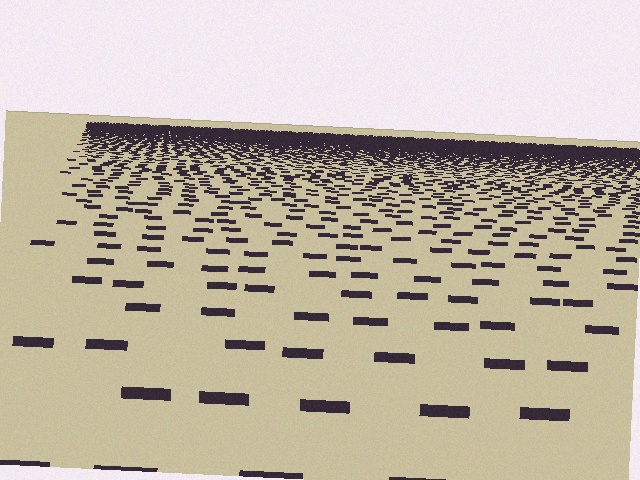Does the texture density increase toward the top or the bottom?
Density increases toward the top.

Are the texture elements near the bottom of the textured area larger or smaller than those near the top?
Larger. Near the bottom, elements are closer to the viewer and appear at a bigger on-screen size.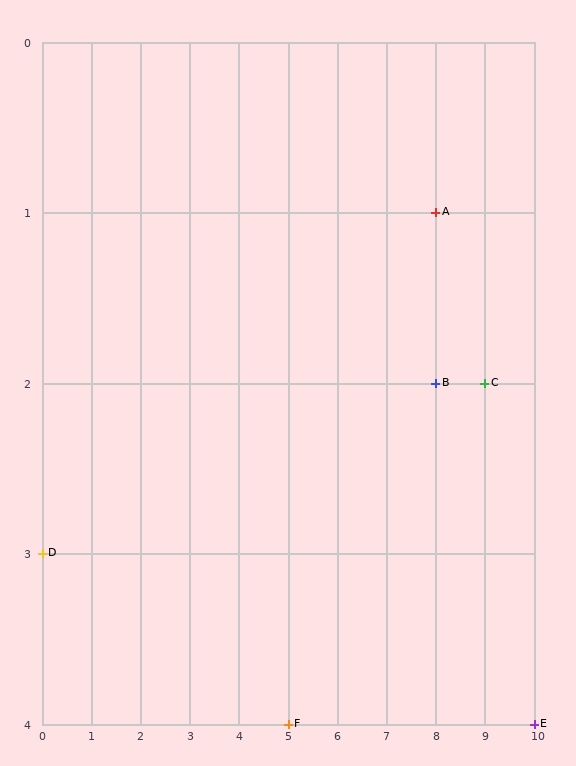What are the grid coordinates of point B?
Point B is at grid coordinates (8, 2).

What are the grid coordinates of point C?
Point C is at grid coordinates (9, 2).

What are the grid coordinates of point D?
Point D is at grid coordinates (0, 3).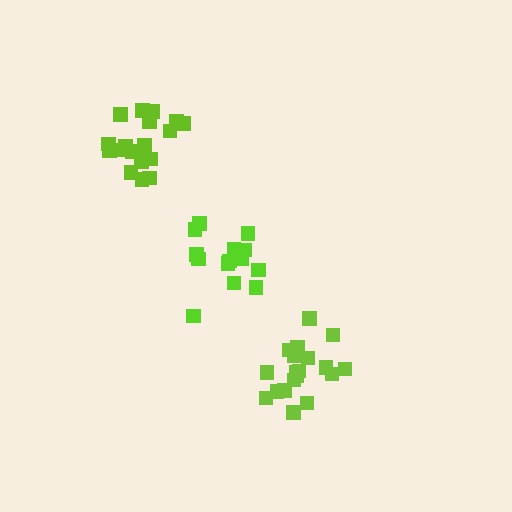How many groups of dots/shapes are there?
There are 3 groups.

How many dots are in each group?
Group 1: 20 dots, Group 2: 16 dots, Group 3: 19 dots (55 total).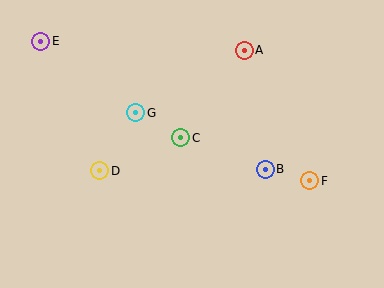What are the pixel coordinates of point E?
Point E is at (41, 41).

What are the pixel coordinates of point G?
Point G is at (136, 113).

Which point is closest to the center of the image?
Point C at (181, 138) is closest to the center.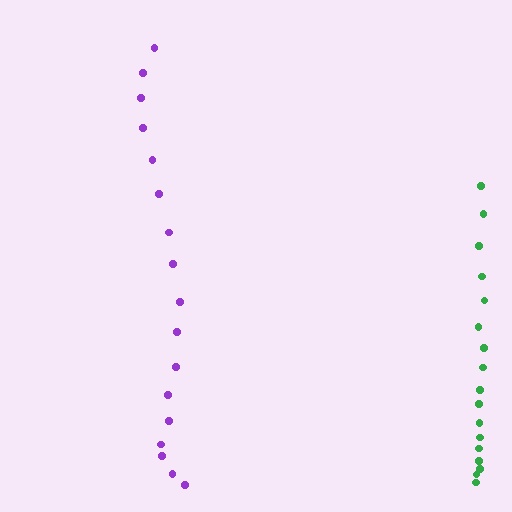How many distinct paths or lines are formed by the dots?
There are 2 distinct paths.